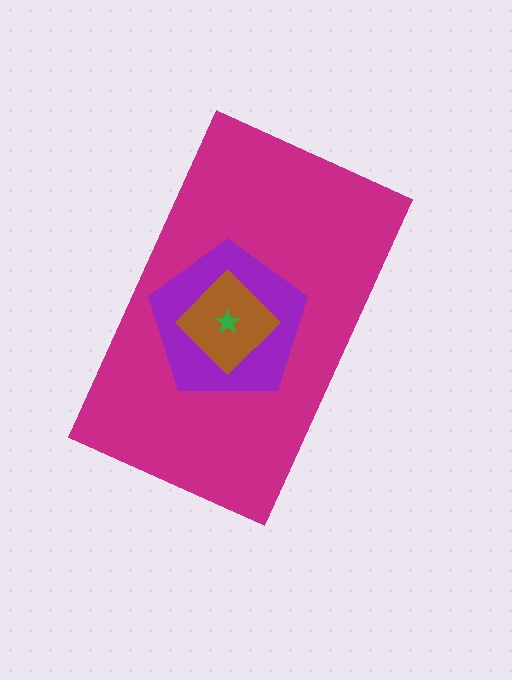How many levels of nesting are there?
4.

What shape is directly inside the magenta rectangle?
The purple pentagon.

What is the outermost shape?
The magenta rectangle.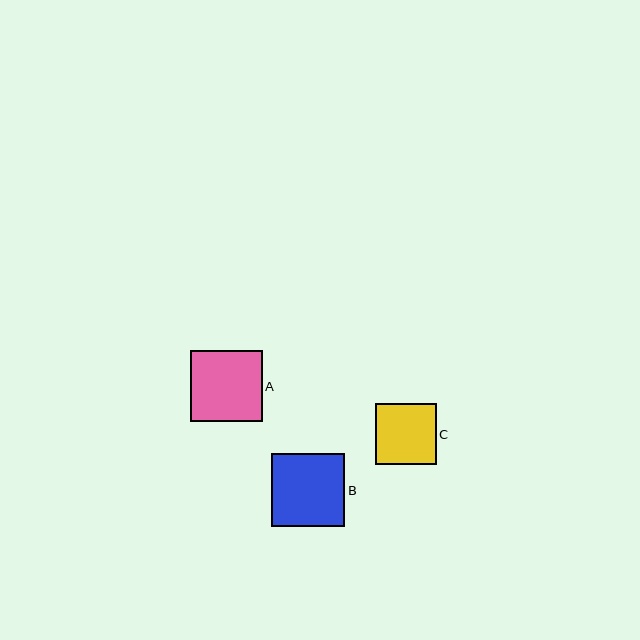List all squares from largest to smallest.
From largest to smallest: B, A, C.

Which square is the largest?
Square B is the largest with a size of approximately 74 pixels.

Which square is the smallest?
Square C is the smallest with a size of approximately 60 pixels.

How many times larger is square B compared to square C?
Square B is approximately 1.2 times the size of square C.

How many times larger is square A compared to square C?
Square A is approximately 1.2 times the size of square C.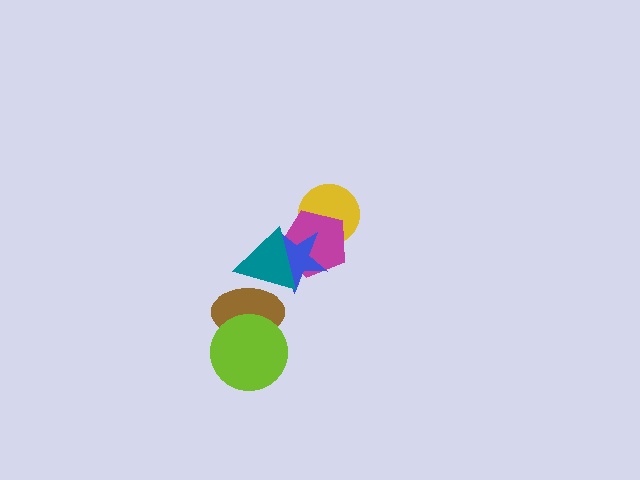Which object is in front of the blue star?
The teal triangle is in front of the blue star.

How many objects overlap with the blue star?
3 objects overlap with the blue star.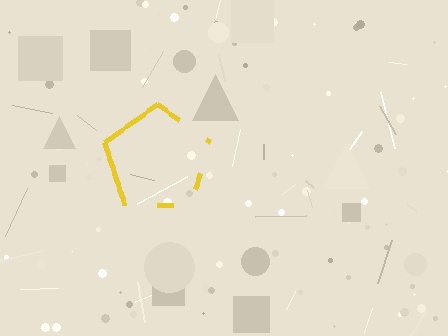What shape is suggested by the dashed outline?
The dashed outline suggests a pentagon.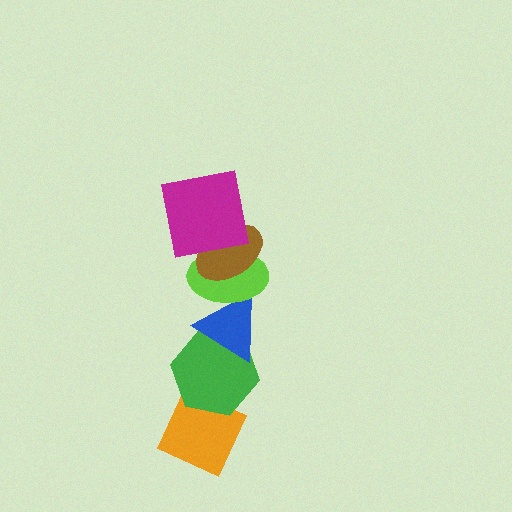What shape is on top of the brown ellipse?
The magenta square is on top of the brown ellipse.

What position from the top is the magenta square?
The magenta square is 1st from the top.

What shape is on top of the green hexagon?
The blue triangle is on top of the green hexagon.